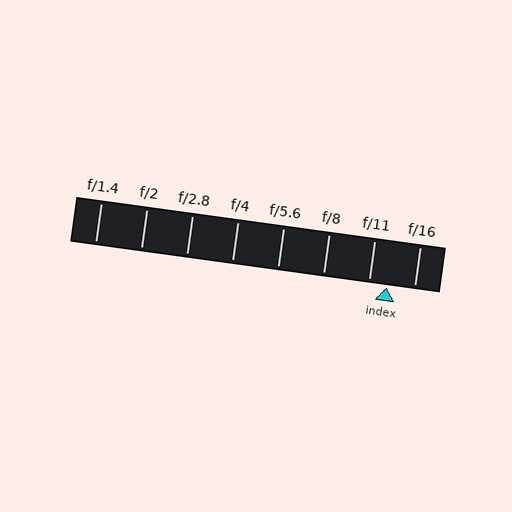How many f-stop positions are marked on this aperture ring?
There are 8 f-stop positions marked.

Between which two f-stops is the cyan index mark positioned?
The index mark is between f/11 and f/16.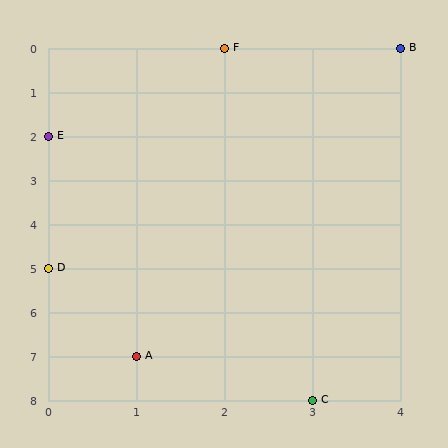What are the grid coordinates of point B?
Point B is at grid coordinates (4, 0).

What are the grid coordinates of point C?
Point C is at grid coordinates (3, 8).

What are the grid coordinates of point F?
Point F is at grid coordinates (2, 0).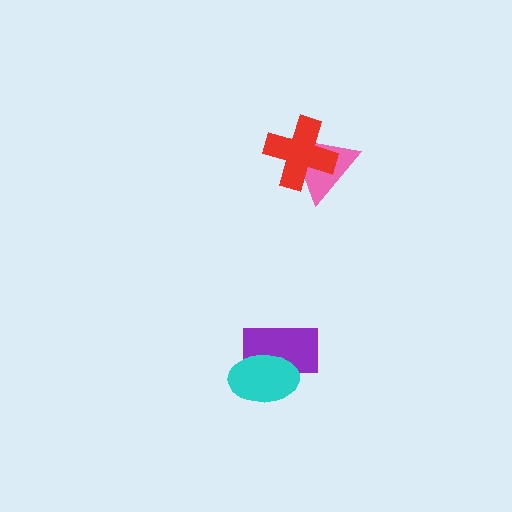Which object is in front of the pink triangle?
The red cross is in front of the pink triangle.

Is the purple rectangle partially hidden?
Yes, it is partially covered by another shape.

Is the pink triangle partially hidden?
Yes, it is partially covered by another shape.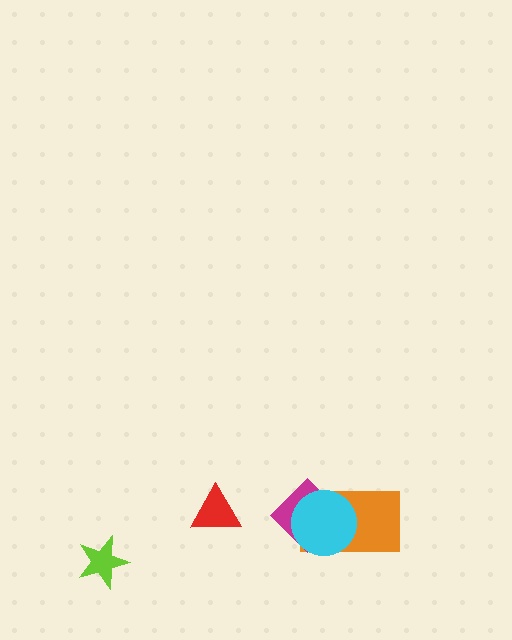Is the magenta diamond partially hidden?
Yes, it is partially covered by another shape.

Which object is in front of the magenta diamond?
The cyan circle is in front of the magenta diamond.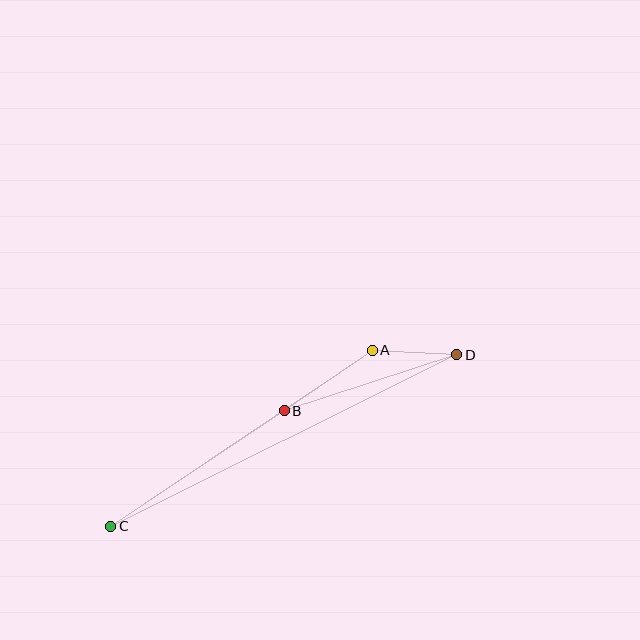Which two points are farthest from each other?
Points C and D are farthest from each other.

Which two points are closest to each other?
Points A and D are closest to each other.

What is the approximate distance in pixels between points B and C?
The distance between B and C is approximately 208 pixels.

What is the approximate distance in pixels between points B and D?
The distance between B and D is approximately 181 pixels.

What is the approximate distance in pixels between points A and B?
The distance between A and B is approximately 107 pixels.